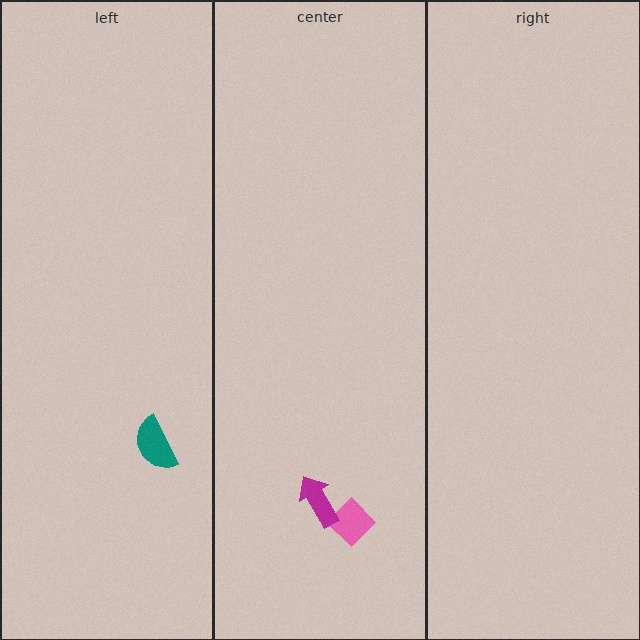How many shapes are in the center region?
2.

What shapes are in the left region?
The teal semicircle.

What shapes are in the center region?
The pink diamond, the magenta arrow.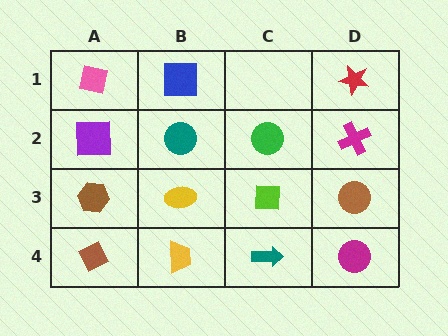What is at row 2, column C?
A green circle.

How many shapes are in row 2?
4 shapes.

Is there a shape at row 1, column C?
No, that cell is empty.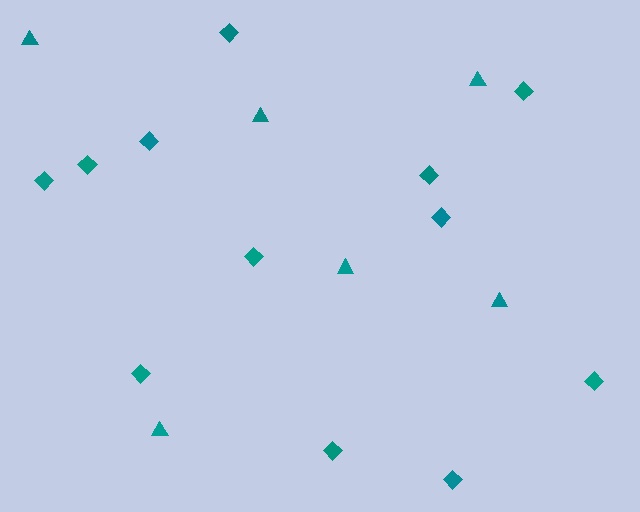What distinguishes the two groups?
There are 2 groups: one group of triangles (6) and one group of diamonds (12).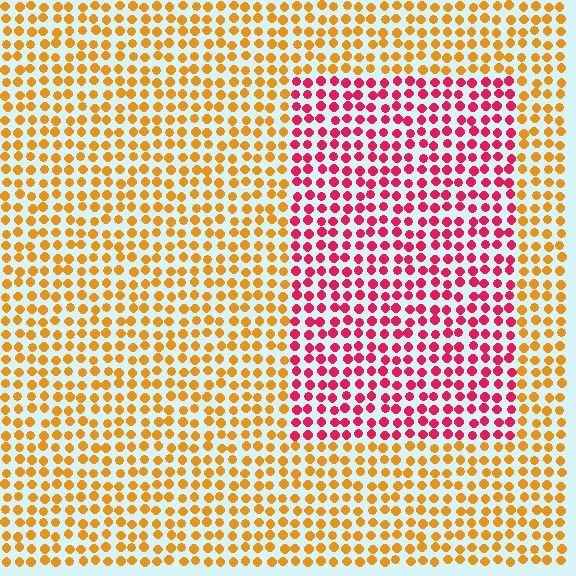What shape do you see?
I see a rectangle.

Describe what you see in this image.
The image is filled with small orange elements in a uniform arrangement. A rectangle-shaped region is visible where the elements are tinted to a slightly different hue, forming a subtle color boundary.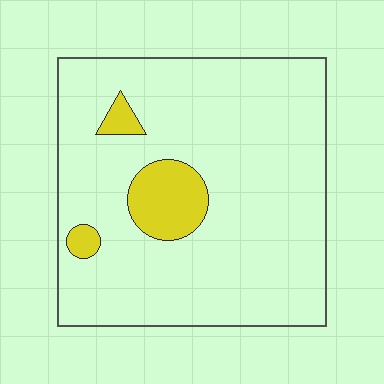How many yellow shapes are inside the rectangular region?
3.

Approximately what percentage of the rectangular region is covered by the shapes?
Approximately 10%.